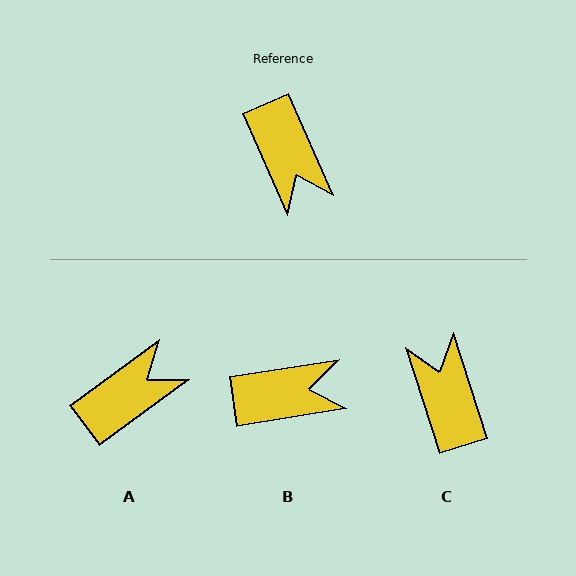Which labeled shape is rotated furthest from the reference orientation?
C, about 174 degrees away.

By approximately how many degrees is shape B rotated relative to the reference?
Approximately 76 degrees counter-clockwise.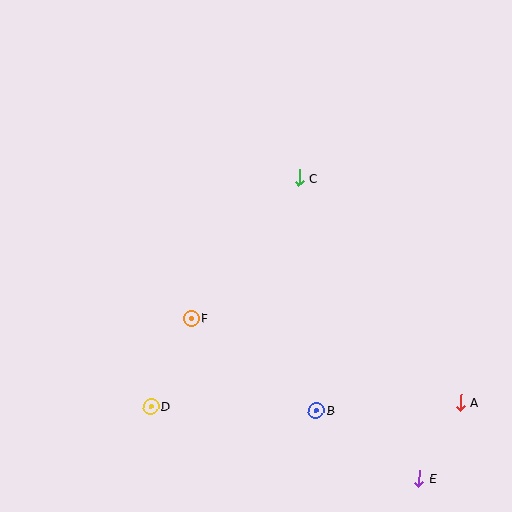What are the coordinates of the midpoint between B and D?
The midpoint between B and D is at (234, 408).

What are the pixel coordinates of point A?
Point A is at (460, 402).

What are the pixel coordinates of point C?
Point C is at (299, 178).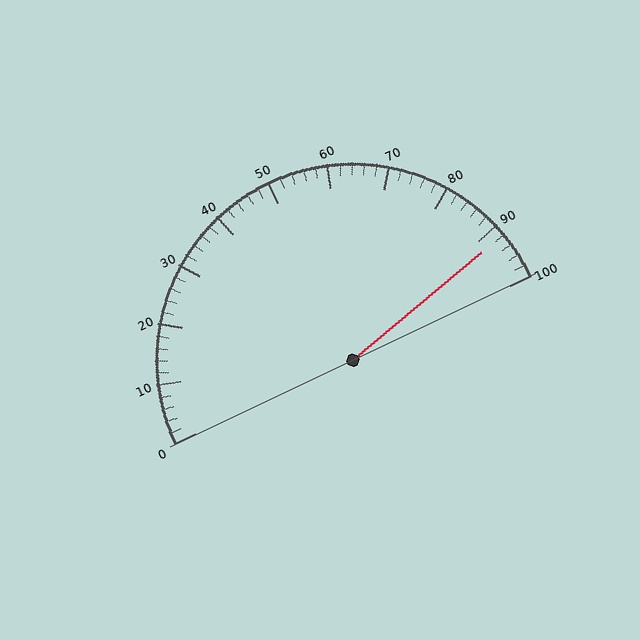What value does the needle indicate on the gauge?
The needle indicates approximately 92.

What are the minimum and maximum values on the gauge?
The gauge ranges from 0 to 100.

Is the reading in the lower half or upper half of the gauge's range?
The reading is in the upper half of the range (0 to 100).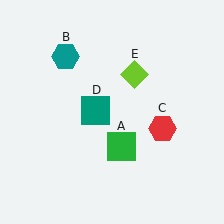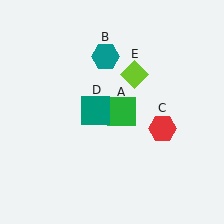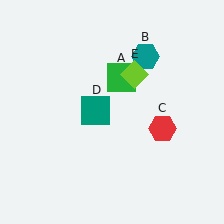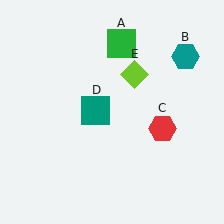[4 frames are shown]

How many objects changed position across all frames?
2 objects changed position: green square (object A), teal hexagon (object B).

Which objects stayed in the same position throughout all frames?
Red hexagon (object C) and teal square (object D) and lime diamond (object E) remained stationary.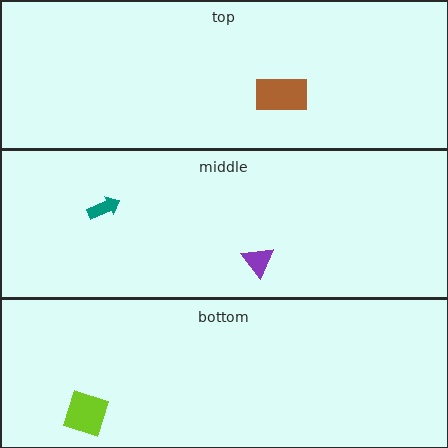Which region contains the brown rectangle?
The top region.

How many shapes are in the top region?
1.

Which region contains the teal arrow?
The middle region.